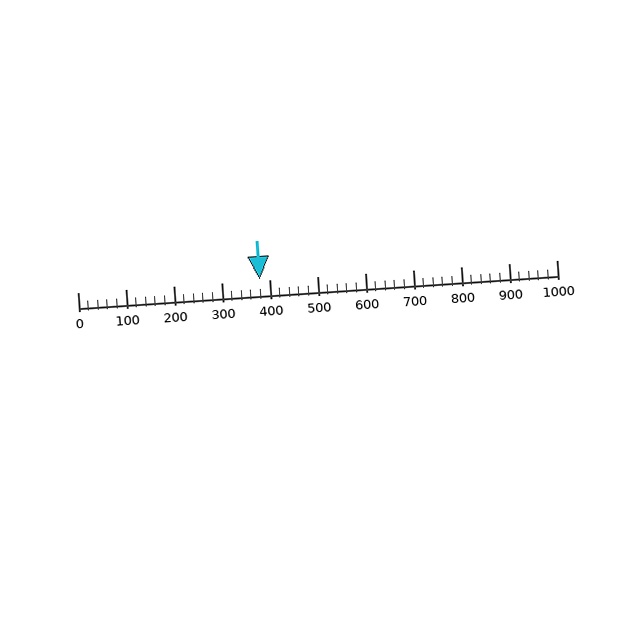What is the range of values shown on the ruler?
The ruler shows values from 0 to 1000.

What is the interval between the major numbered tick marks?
The major tick marks are spaced 100 units apart.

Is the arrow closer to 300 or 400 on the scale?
The arrow is closer to 400.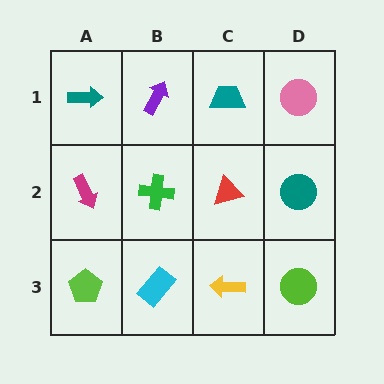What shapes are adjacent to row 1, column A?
A magenta arrow (row 2, column A), a purple arrow (row 1, column B).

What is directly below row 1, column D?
A teal circle.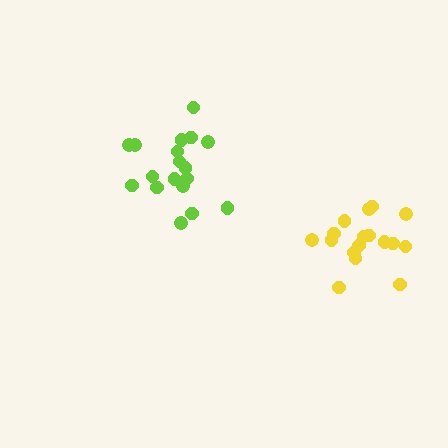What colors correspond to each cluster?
The clusters are colored: lime, yellow.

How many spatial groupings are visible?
There are 2 spatial groupings.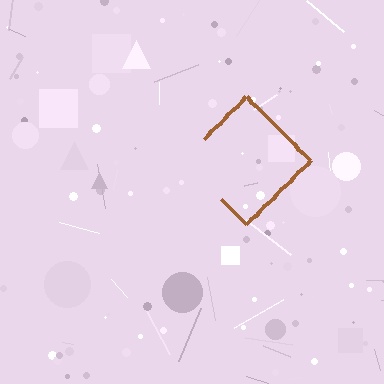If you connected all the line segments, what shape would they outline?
They would outline a diamond.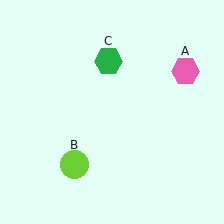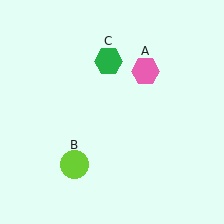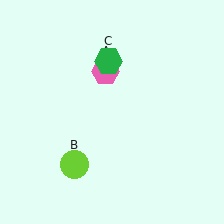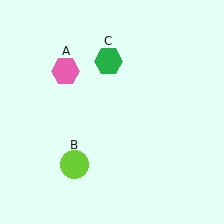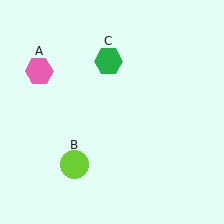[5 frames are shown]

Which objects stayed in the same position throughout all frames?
Lime circle (object B) and green hexagon (object C) remained stationary.